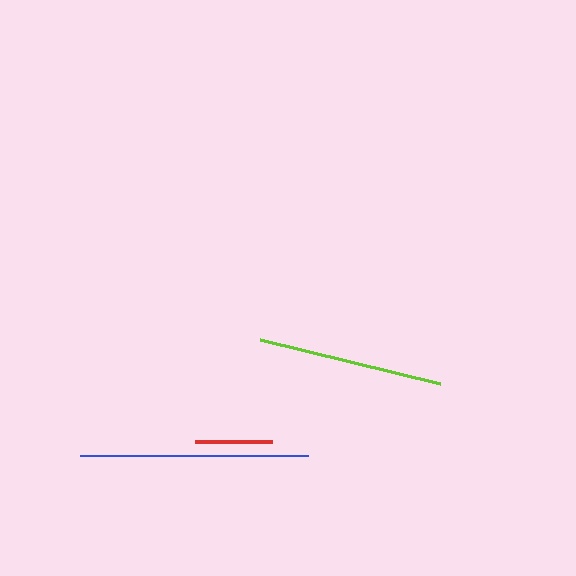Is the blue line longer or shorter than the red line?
The blue line is longer than the red line.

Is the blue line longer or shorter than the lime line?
The blue line is longer than the lime line.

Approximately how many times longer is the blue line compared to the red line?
The blue line is approximately 3.0 times the length of the red line.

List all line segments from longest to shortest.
From longest to shortest: blue, lime, red.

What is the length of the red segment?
The red segment is approximately 77 pixels long.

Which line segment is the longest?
The blue line is the longest at approximately 228 pixels.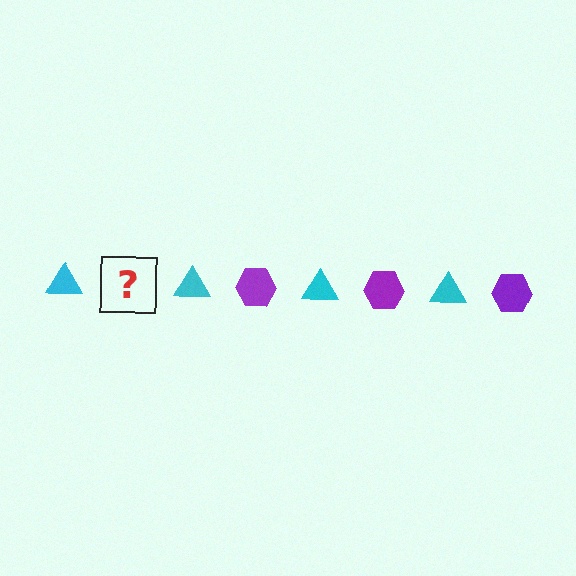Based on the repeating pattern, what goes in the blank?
The blank should be a purple hexagon.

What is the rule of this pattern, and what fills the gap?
The rule is that the pattern alternates between cyan triangle and purple hexagon. The gap should be filled with a purple hexagon.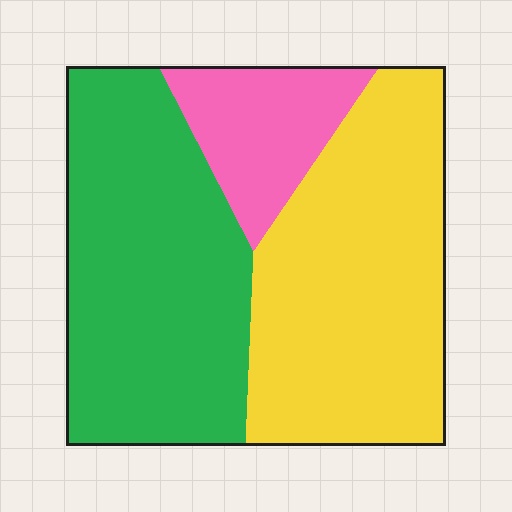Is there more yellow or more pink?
Yellow.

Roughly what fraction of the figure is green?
Green covers about 45% of the figure.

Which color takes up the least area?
Pink, at roughly 15%.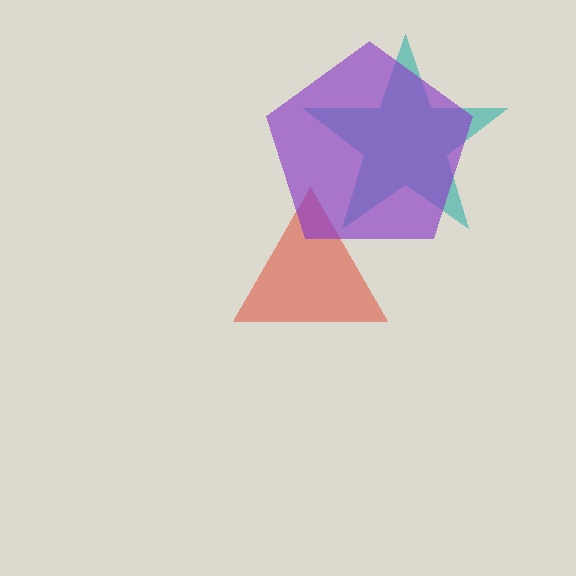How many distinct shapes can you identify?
There are 3 distinct shapes: a red triangle, a teal star, a purple pentagon.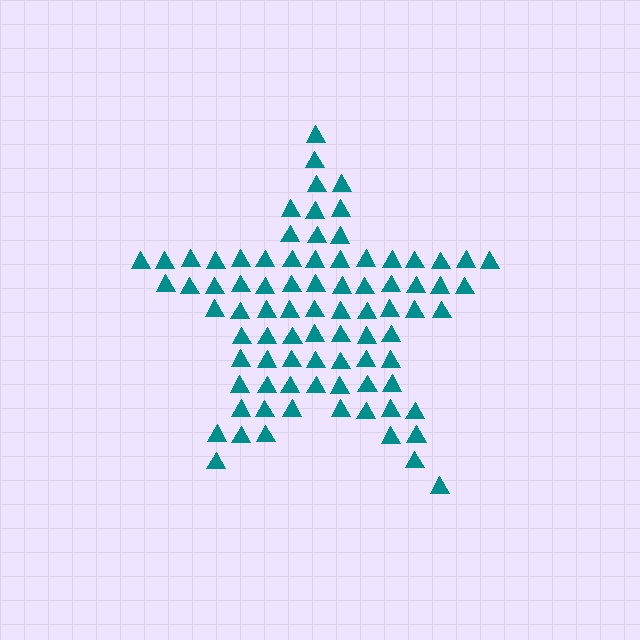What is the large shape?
The large shape is a star.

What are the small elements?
The small elements are triangles.